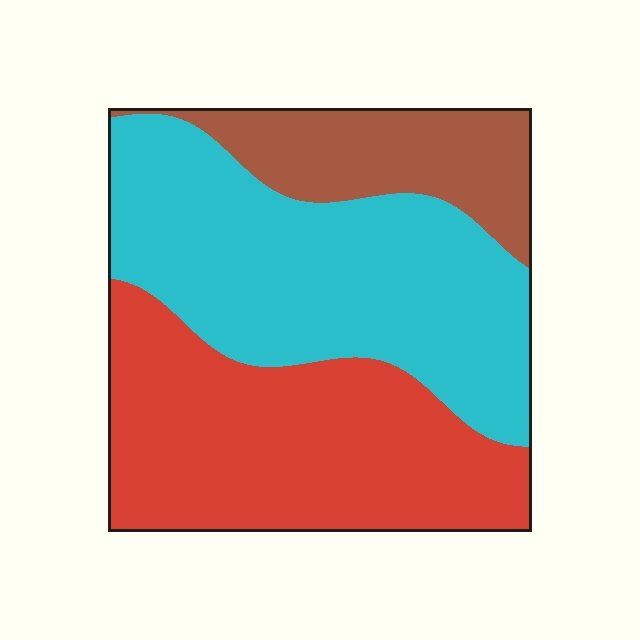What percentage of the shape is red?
Red covers 39% of the shape.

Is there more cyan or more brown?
Cyan.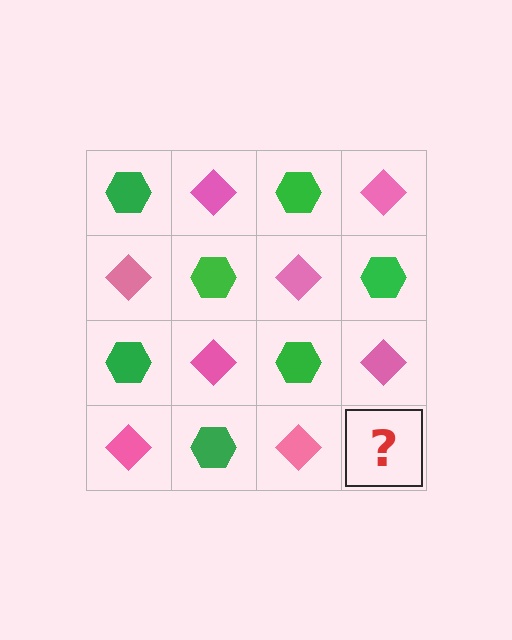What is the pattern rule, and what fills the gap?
The rule is that it alternates green hexagon and pink diamond in a checkerboard pattern. The gap should be filled with a green hexagon.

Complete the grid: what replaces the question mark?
The question mark should be replaced with a green hexagon.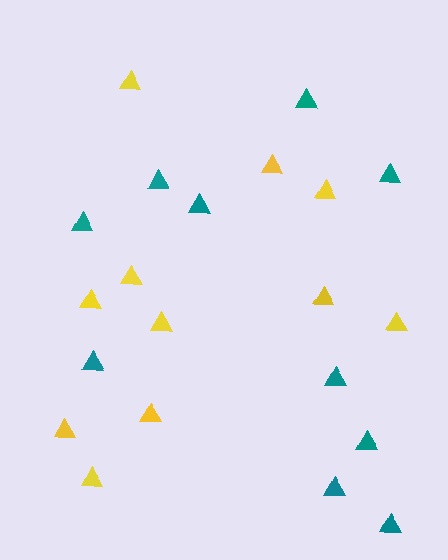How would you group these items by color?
There are 2 groups: one group of yellow triangles (11) and one group of teal triangles (10).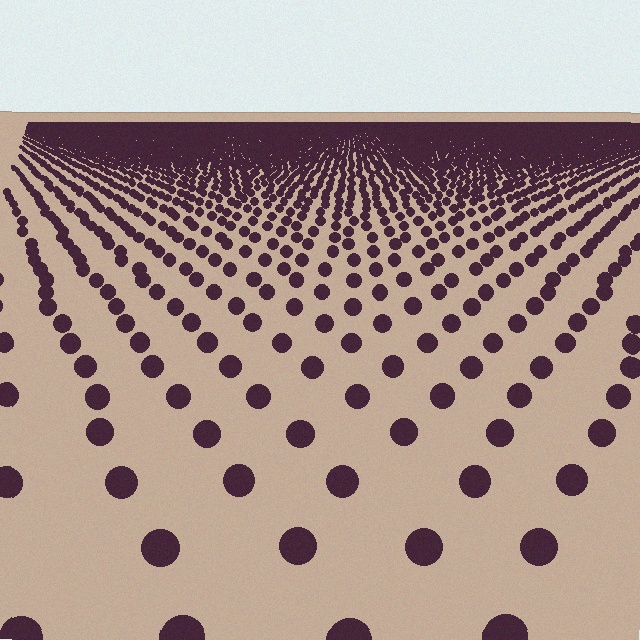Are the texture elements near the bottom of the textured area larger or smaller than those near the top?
Larger. Near the bottom, elements are closer to the viewer and appear at a bigger on-screen size.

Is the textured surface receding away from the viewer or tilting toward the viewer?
The surface is receding away from the viewer. Texture elements get smaller and denser toward the top.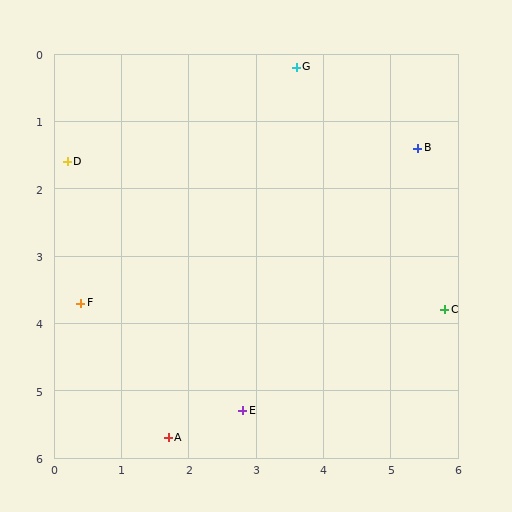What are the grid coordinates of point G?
Point G is at approximately (3.6, 0.2).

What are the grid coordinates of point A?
Point A is at approximately (1.7, 5.7).